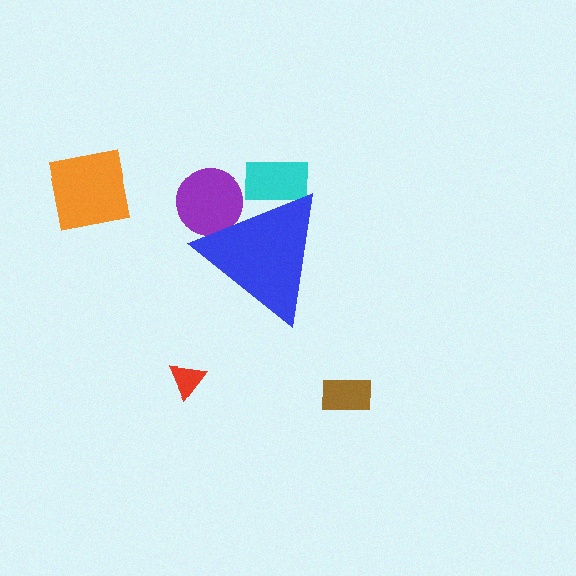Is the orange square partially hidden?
No, the orange square is fully visible.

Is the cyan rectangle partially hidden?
Yes, the cyan rectangle is partially hidden behind the blue triangle.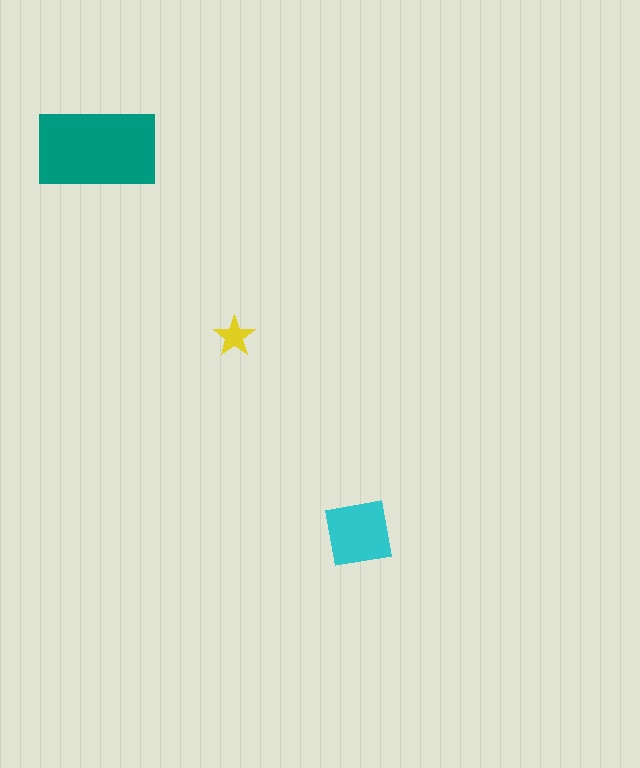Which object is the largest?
The teal rectangle.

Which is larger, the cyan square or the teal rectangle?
The teal rectangle.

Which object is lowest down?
The cyan square is bottommost.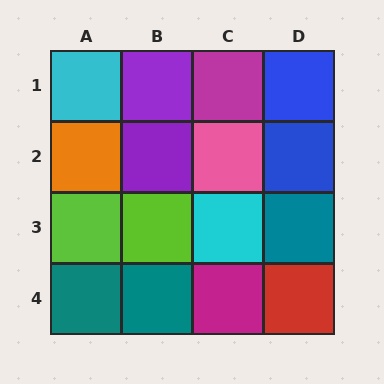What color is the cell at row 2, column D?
Blue.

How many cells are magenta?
2 cells are magenta.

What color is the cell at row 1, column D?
Blue.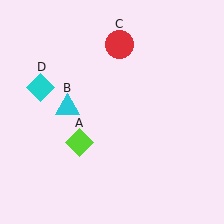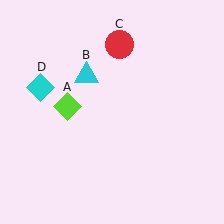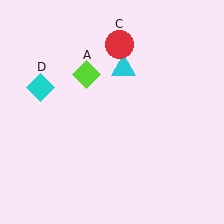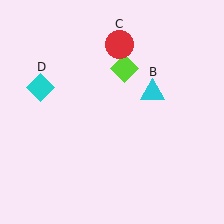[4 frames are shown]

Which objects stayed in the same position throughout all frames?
Red circle (object C) and cyan diamond (object D) remained stationary.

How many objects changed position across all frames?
2 objects changed position: lime diamond (object A), cyan triangle (object B).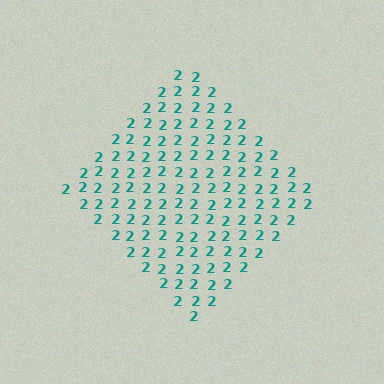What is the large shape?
The large shape is a diamond.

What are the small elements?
The small elements are digit 2's.